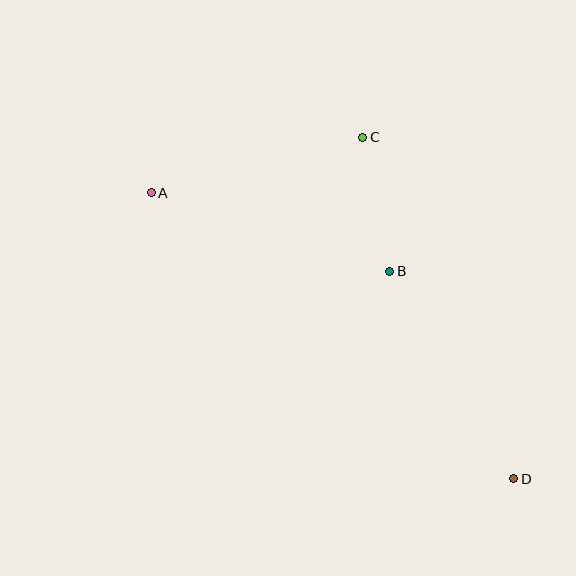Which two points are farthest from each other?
Points A and D are farthest from each other.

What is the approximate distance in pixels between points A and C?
The distance between A and C is approximately 219 pixels.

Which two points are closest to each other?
Points B and C are closest to each other.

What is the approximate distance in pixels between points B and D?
The distance between B and D is approximately 242 pixels.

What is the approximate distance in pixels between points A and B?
The distance between A and B is approximately 251 pixels.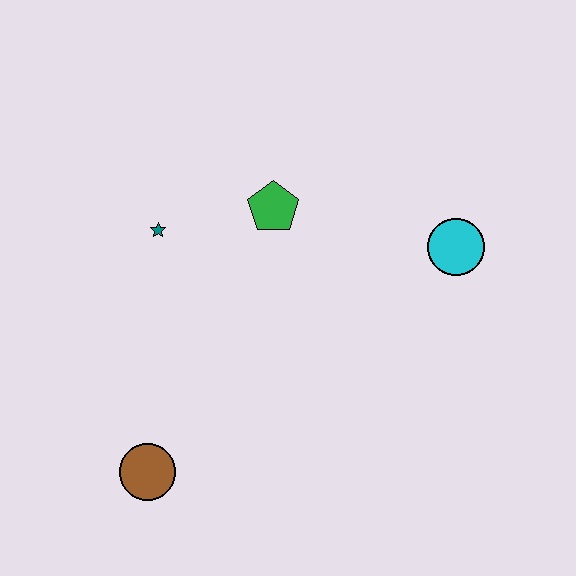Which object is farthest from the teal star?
The cyan circle is farthest from the teal star.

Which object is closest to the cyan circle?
The green pentagon is closest to the cyan circle.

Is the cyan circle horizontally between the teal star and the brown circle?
No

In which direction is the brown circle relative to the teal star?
The brown circle is below the teal star.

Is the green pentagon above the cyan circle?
Yes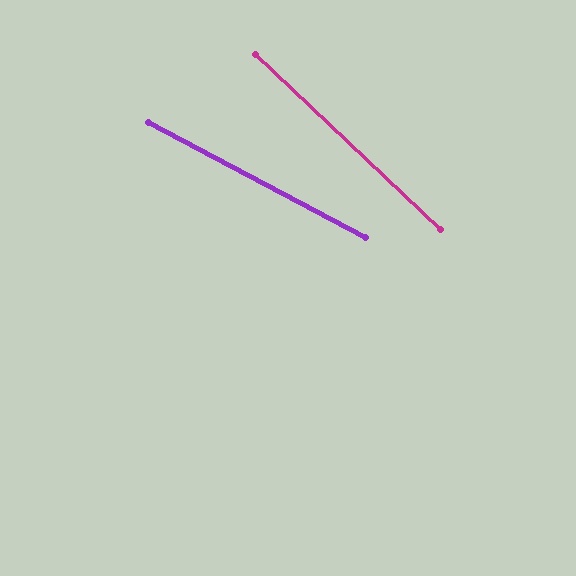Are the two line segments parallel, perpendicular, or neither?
Neither parallel nor perpendicular — they differ by about 16°.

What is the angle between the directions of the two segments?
Approximately 16 degrees.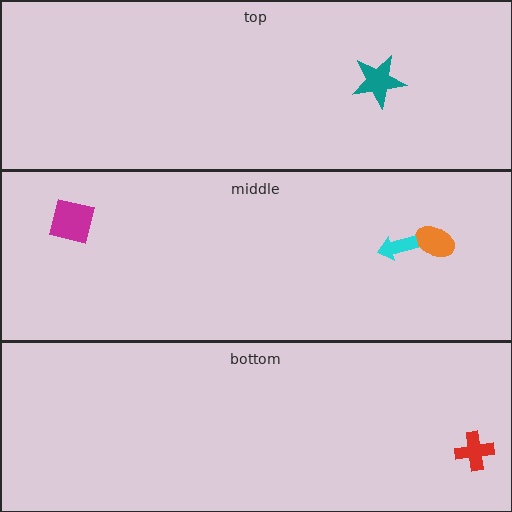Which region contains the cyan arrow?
The middle region.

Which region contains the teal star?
The top region.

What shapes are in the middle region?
The orange ellipse, the cyan arrow, the magenta square.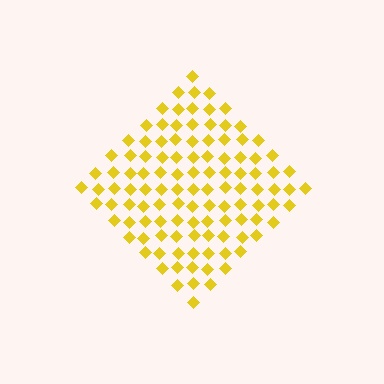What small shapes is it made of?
It is made of small diamonds.